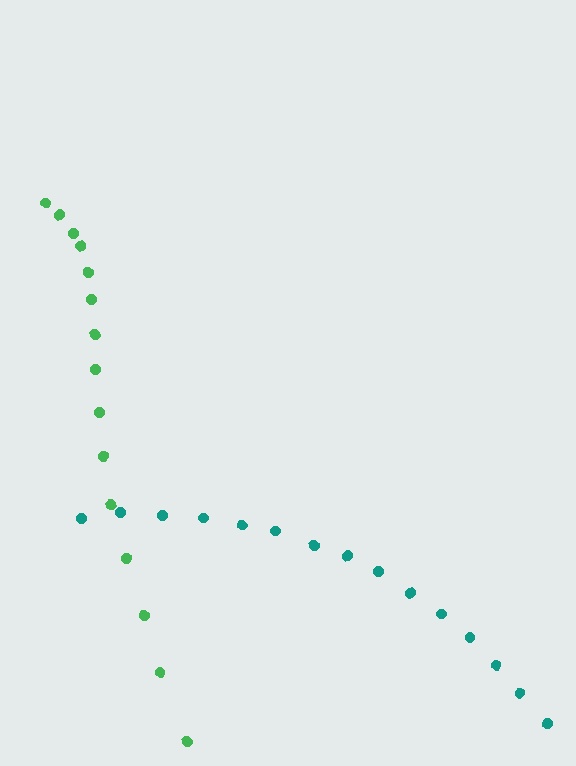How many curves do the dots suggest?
There are 2 distinct paths.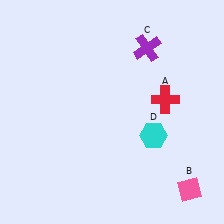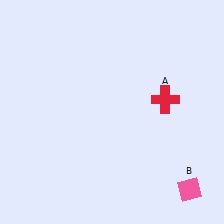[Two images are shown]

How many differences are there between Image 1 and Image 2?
There are 2 differences between the two images.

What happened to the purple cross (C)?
The purple cross (C) was removed in Image 2. It was in the top-right area of Image 1.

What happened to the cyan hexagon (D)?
The cyan hexagon (D) was removed in Image 2. It was in the bottom-right area of Image 1.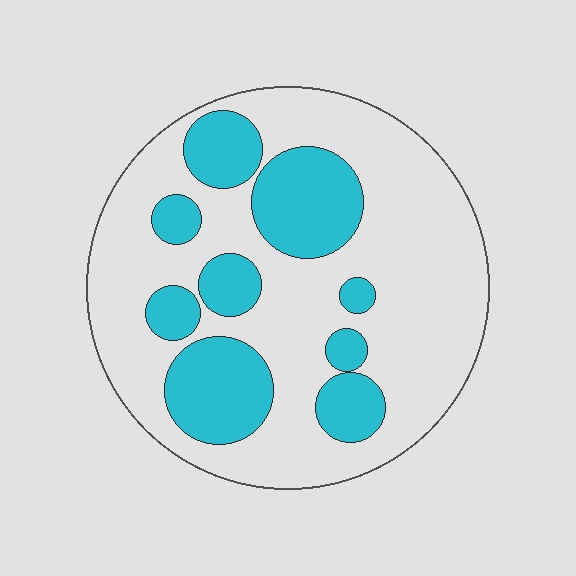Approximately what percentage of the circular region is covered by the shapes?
Approximately 30%.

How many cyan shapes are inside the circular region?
9.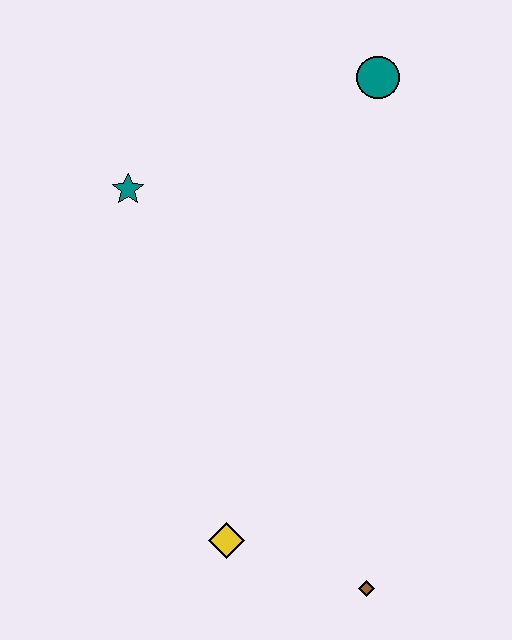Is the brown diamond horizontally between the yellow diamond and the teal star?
No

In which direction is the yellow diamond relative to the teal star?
The yellow diamond is below the teal star.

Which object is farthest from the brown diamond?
The teal circle is farthest from the brown diamond.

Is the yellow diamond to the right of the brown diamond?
No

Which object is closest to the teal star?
The teal circle is closest to the teal star.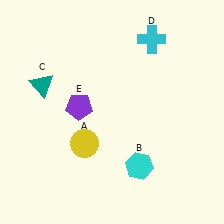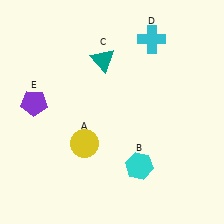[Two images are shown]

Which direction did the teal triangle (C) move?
The teal triangle (C) moved right.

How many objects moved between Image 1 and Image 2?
2 objects moved between the two images.